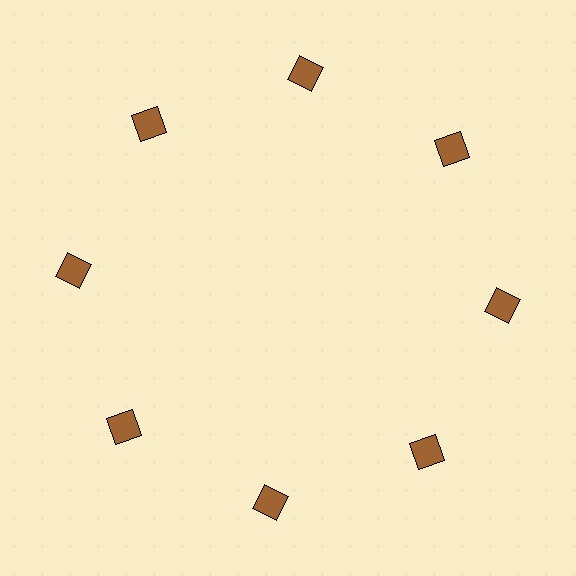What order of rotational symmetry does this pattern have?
This pattern has 8-fold rotational symmetry.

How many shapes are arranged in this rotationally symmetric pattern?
There are 8 shapes, arranged in 8 groups of 1.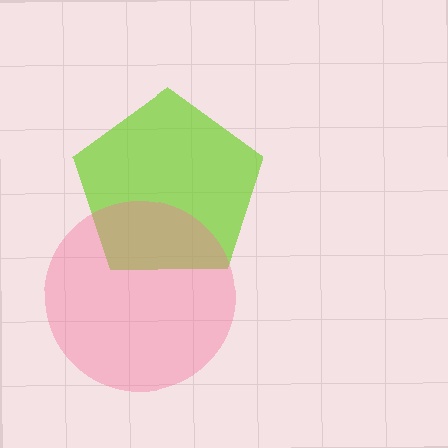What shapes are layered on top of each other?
The layered shapes are: a lime pentagon, a pink circle.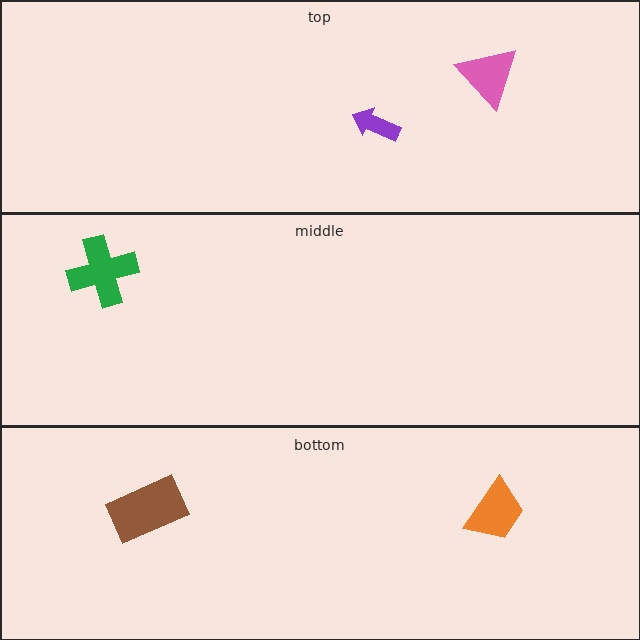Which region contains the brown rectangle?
The bottom region.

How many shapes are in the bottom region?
2.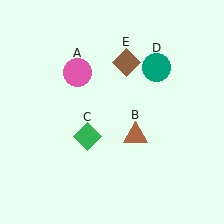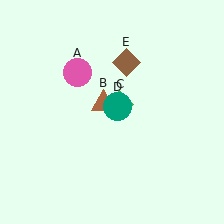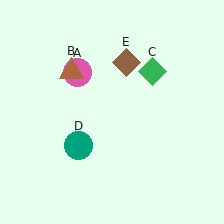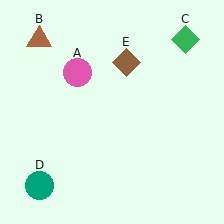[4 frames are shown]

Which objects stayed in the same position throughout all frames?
Pink circle (object A) and brown diamond (object E) remained stationary.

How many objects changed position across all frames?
3 objects changed position: brown triangle (object B), green diamond (object C), teal circle (object D).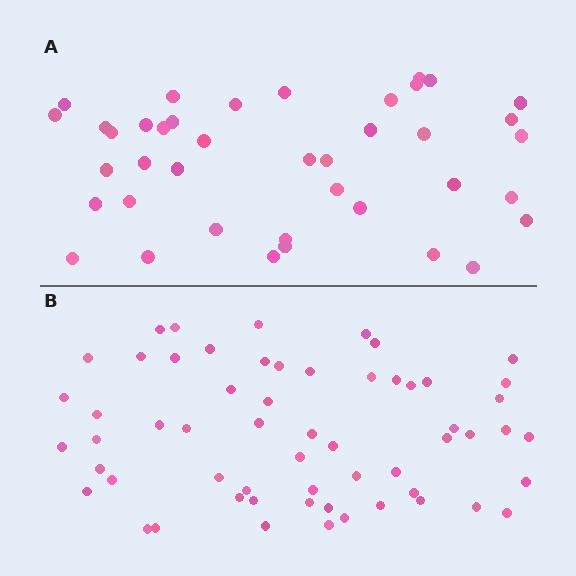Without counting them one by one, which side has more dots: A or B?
Region B (the bottom region) has more dots.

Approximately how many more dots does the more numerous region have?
Region B has approximately 20 more dots than region A.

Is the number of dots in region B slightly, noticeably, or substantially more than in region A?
Region B has substantially more. The ratio is roughly 1.5 to 1.